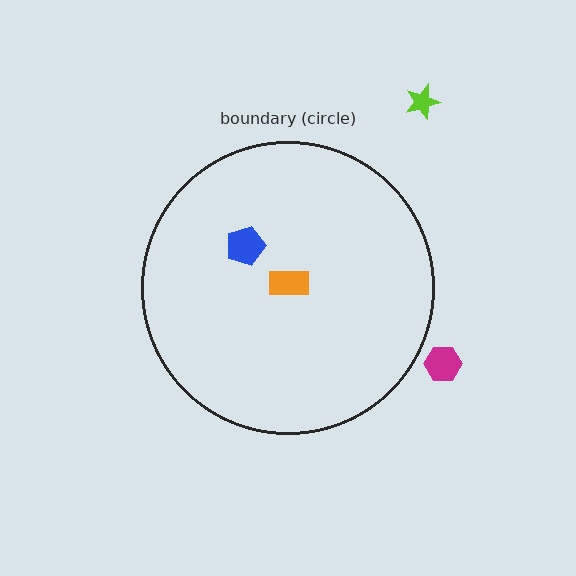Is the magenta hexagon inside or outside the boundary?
Outside.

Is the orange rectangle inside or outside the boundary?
Inside.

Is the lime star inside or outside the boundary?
Outside.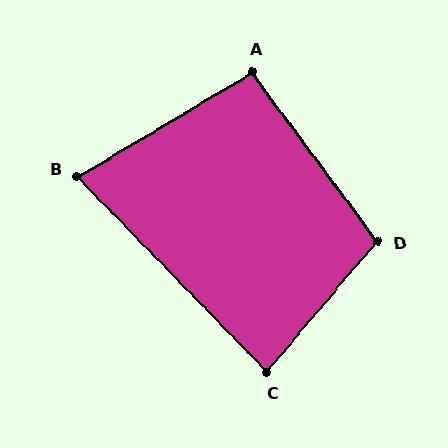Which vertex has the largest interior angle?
D, at approximately 103 degrees.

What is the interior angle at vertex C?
Approximately 84 degrees (acute).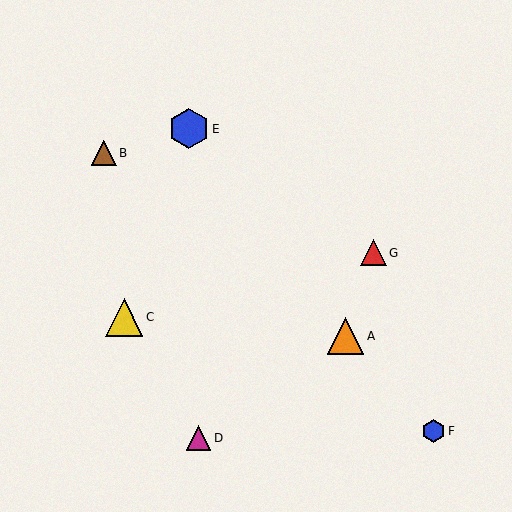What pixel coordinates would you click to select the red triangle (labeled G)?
Click at (373, 253) to select the red triangle G.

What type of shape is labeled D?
Shape D is a magenta triangle.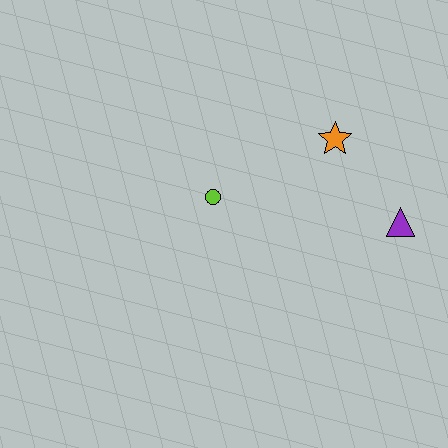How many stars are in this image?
There is 1 star.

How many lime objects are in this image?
There is 1 lime object.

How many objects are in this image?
There are 3 objects.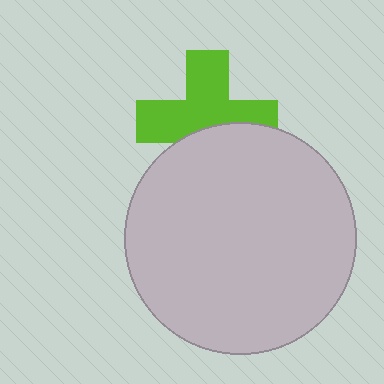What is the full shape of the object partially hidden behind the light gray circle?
The partially hidden object is a lime cross.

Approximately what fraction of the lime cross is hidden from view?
Roughly 37% of the lime cross is hidden behind the light gray circle.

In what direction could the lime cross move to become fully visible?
The lime cross could move up. That would shift it out from behind the light gray circle entirely.